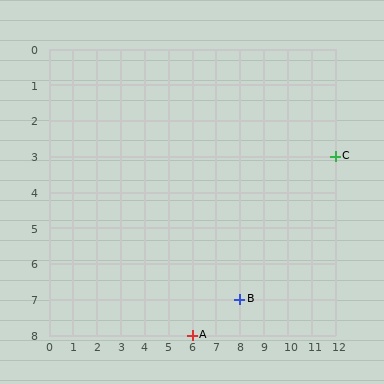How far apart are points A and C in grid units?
Points A and C are 6 columns and 5 rows apart (about 7.8 grid units diagonally).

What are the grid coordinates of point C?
Point C is at grid coordinates (12, 3).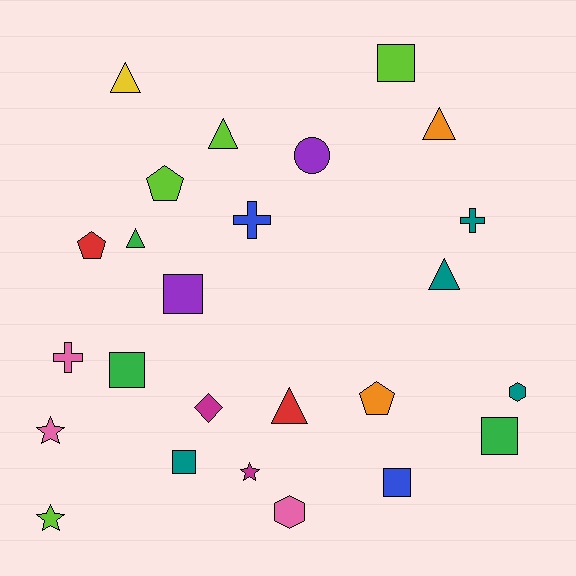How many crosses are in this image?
There are 3 crosses.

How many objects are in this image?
There are 25 objects.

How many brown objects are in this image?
There are no brown objects.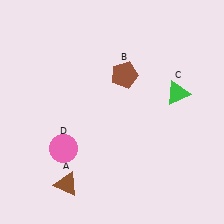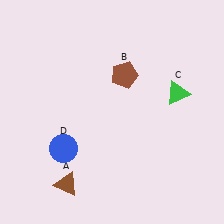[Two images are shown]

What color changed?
The circle (D) changed from pink in Image 1 to blue in Image 2.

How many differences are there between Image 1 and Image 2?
There is 1 difference between the two images.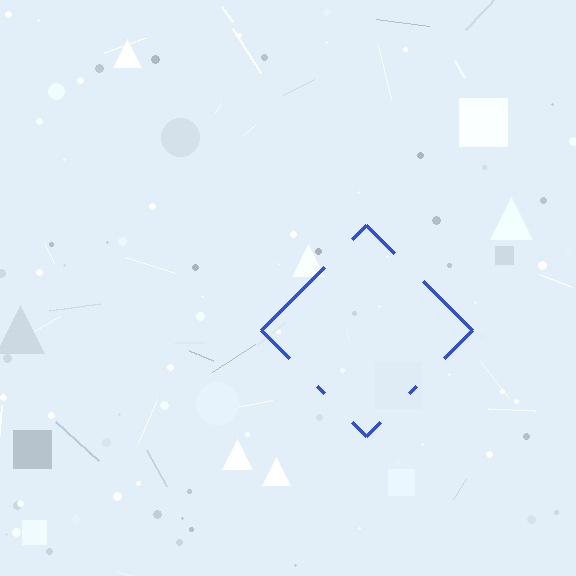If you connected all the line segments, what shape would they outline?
They would outline a diamond.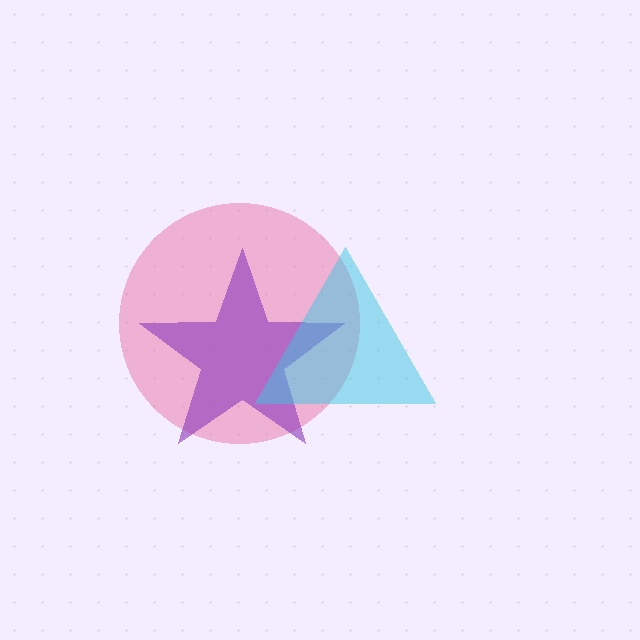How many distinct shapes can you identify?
There are 3 distinct shapes: a pink circle, a purple star, a cyan triangle.